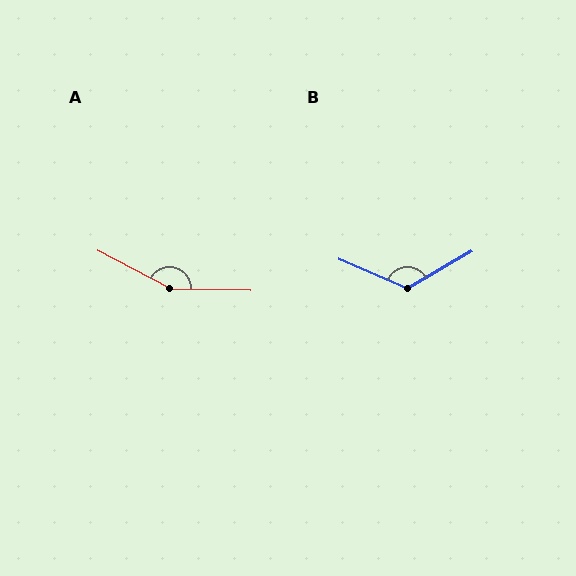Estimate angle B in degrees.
Approximately 127 degrees.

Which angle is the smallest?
B, at approximately 127 degrees.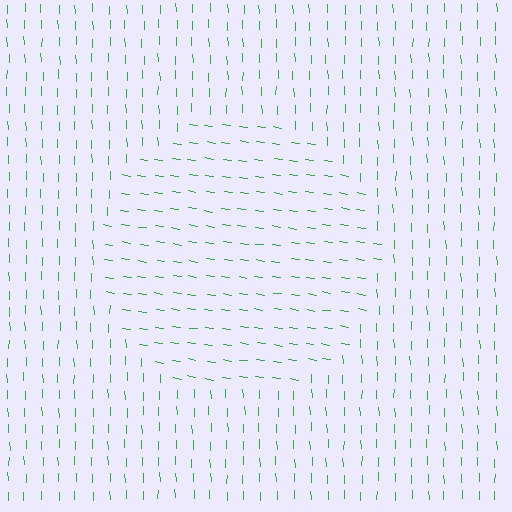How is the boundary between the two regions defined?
The boundary is defined purely by a change in line orientation (approximately 80 degrees difference). All lines are the same color and thickness.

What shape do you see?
I see a circle.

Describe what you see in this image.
The image is filled with small green line segments. A circle region in the image has lines oriented differently from the surrounding lines, creating a visible texture boundary.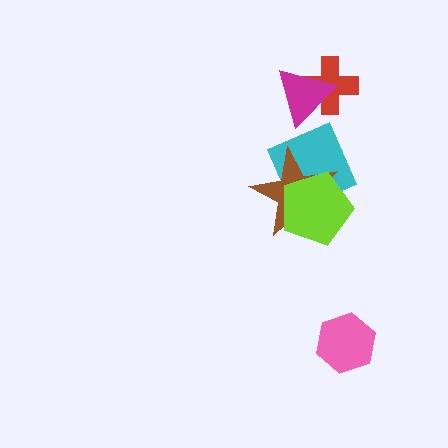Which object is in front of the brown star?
The lime pentagon is in front of the brown star.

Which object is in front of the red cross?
The magenta triangle is in front of the red cross.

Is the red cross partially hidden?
Yes, it is partially covered by another shape.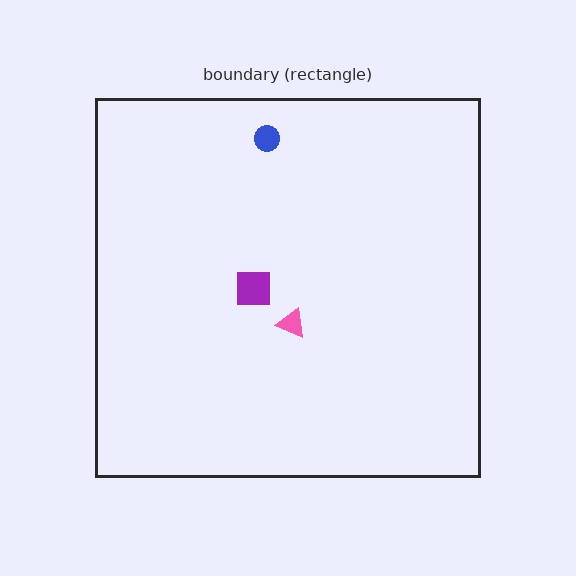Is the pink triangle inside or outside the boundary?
Inside.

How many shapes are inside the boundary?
3 inside, 0 outside.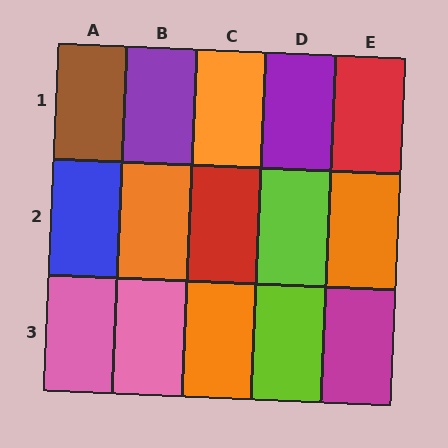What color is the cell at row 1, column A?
Brown.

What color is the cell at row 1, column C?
Orange.